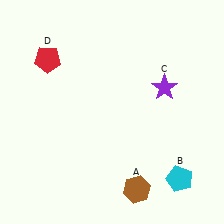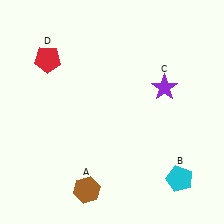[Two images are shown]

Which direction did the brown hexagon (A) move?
The brown hexagon (A) moved left.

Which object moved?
The brown hexagon (A) moved left.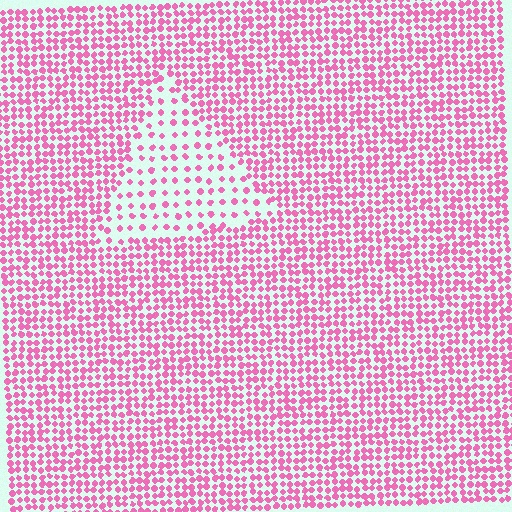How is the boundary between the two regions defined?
The boundary is defined by a change in element density (approximately 2.3x ratio). All elements are the same color, size, and shape.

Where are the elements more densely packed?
The elements are more densely packed outside the triangle boundary.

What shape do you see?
I see a triangle.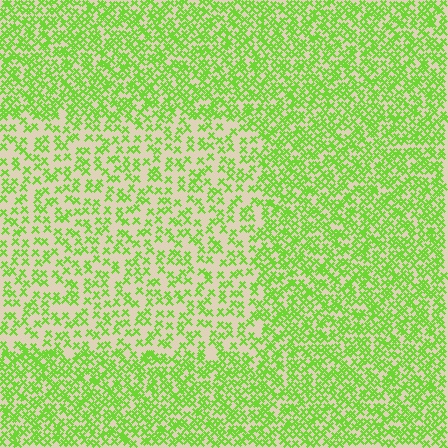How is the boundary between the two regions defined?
The boundary is defined by a change in element density (approximately 2.0x ratio). All elements are the same color, size, and shape.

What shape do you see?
I see a rectangle.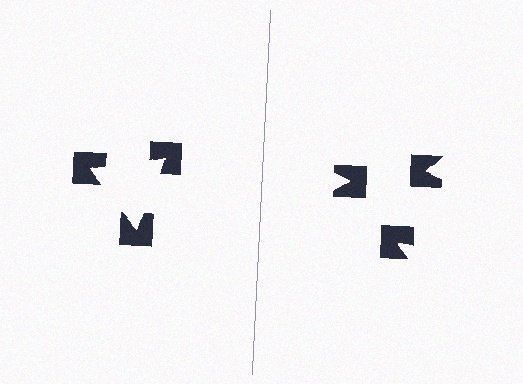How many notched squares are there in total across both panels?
6 — 3 on each side.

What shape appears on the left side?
An illusory triangle.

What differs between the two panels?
The notched squares are positioned identically on both sides; only the wedge orientations differ. On the left they align to a triangle; on the right they are misaligned.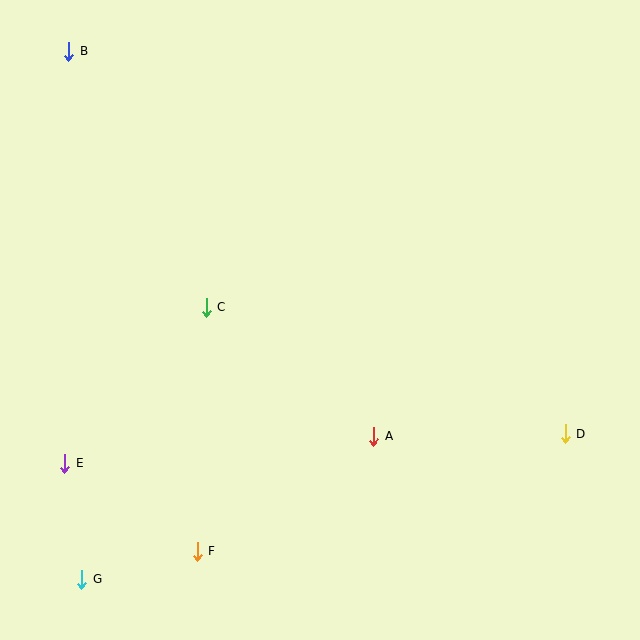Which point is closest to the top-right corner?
Point D is closest to the top-right corner.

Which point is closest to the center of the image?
Point C at (206, 307) is closest to the center.